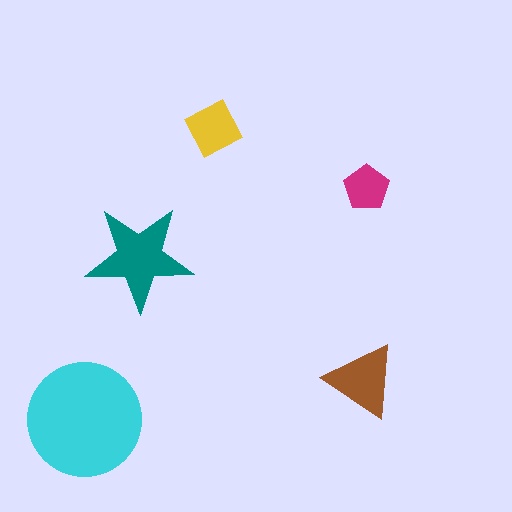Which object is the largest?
The cyan circle.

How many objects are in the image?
There are 5 objects in the image.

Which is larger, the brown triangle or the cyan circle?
The cyan circle.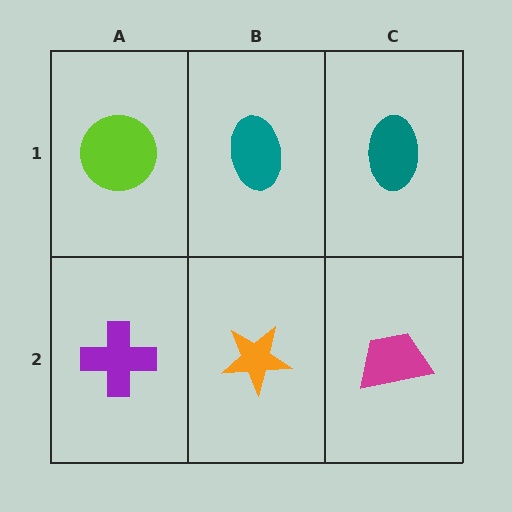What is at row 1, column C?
A teal ellipse.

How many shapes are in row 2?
3 shapes.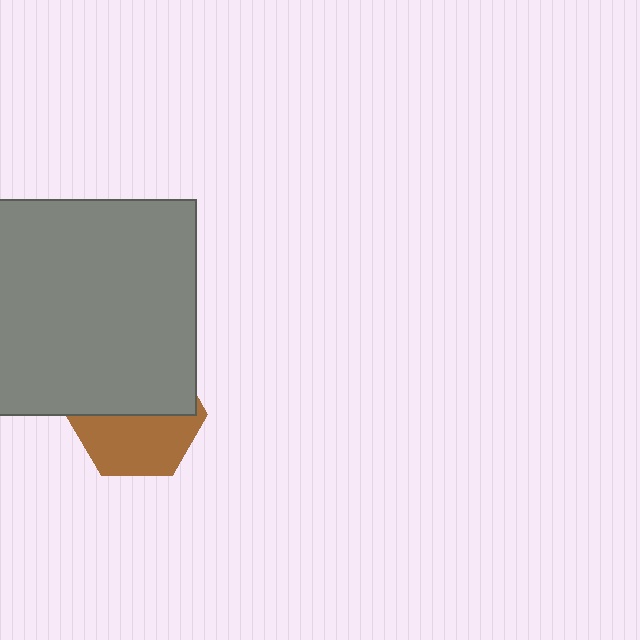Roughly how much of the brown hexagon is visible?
About half of it is visible (roughly 49%).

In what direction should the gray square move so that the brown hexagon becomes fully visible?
The gray square should move up. That is the shortest direction to clear the overlap and leave the brown hexagon fully visible.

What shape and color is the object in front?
The object in front is a gray square.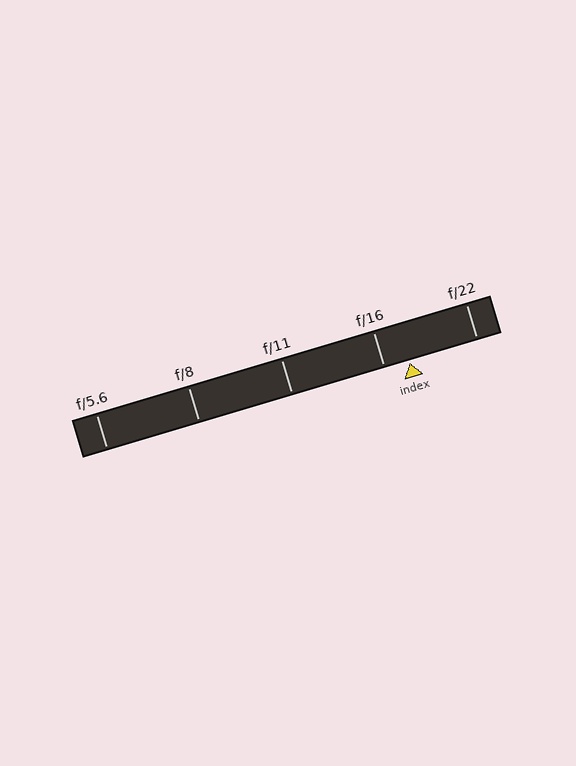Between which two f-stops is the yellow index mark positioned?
The index mark is between f/16 and f/22.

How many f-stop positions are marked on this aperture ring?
There are 5 f-stop positions marked.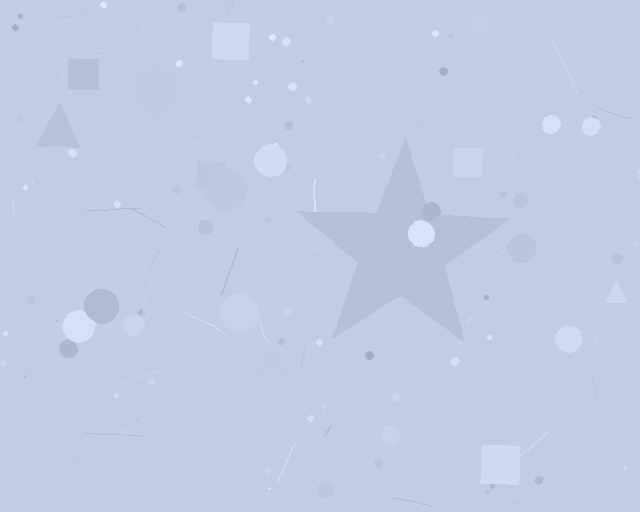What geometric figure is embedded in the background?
A star is embedded in the background.